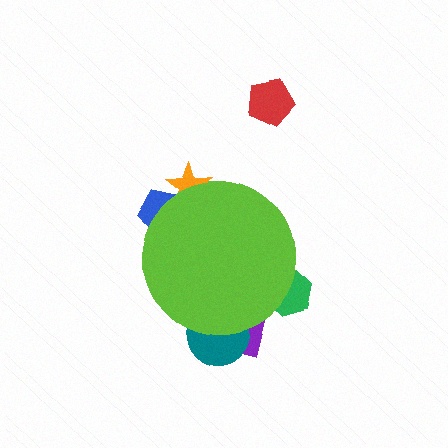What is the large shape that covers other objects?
A lime circle.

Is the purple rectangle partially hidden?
Yes, the purple rectangle is partially hidden behind the lime circle.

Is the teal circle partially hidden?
Yes, the teal circle is partially hidden behind the lime circle.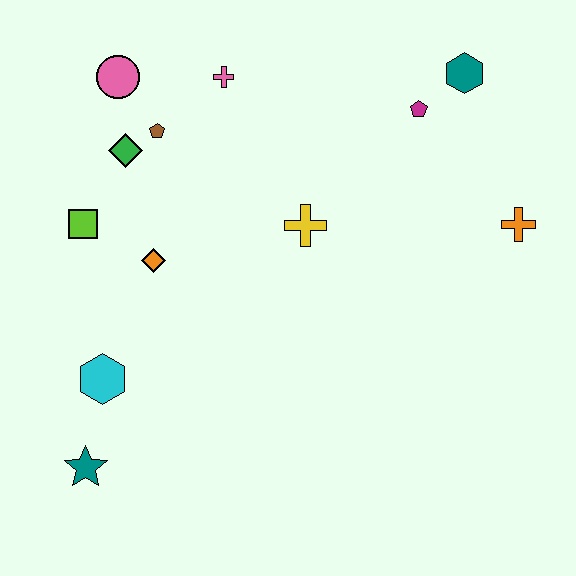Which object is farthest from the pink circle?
The orange cross is farthest from the pink circle.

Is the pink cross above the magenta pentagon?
Yes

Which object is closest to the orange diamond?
The lime square is closest to the orange diamond.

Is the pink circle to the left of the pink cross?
Yes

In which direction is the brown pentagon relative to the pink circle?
The brown pentagon is below the pink circle.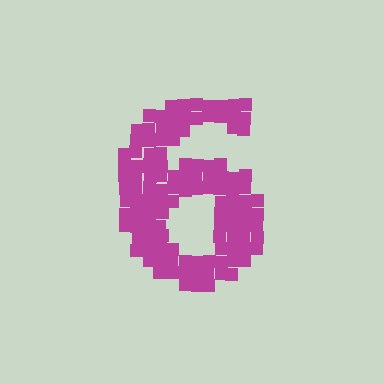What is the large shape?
The large shape is the digit 6.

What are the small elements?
The small elements are squares.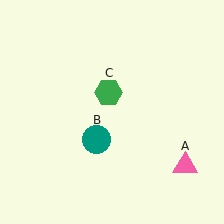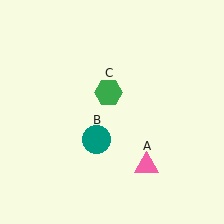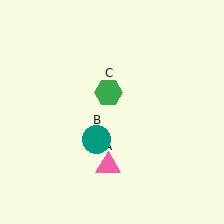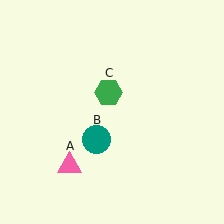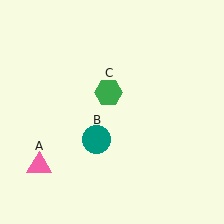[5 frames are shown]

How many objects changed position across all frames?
1 object changed position: pink triangle (object A).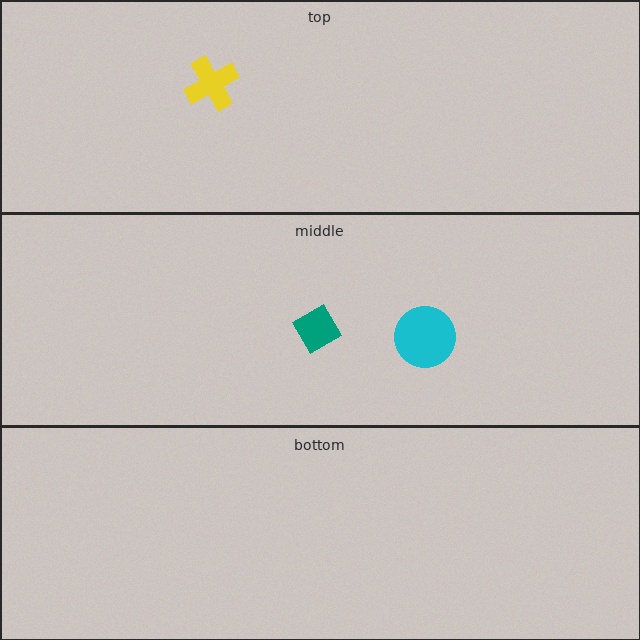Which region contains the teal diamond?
The middle region.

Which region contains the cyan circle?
The middle region.